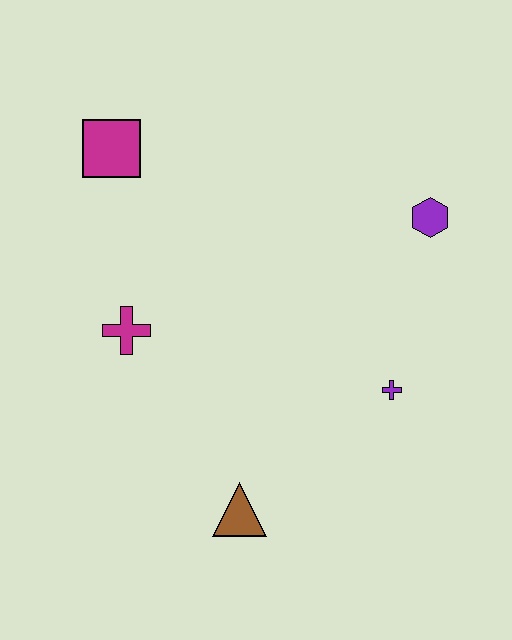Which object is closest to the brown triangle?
The purple cross is closest to the brown triangle.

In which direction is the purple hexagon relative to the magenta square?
The purple hexagon is to the right of the magenta square.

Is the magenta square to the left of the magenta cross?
Yes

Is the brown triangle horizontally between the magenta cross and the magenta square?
No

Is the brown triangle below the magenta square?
Yes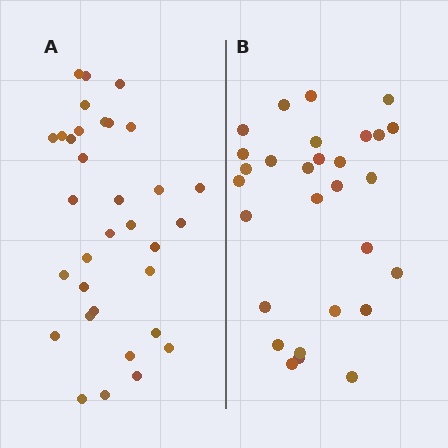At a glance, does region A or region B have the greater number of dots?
Region A (the left region) has more dots.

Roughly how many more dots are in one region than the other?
Region A has about 4 more dots than region B.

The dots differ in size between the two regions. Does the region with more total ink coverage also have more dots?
No. Region B has more total ink coverage because its dots are larger, but region A actually contains more individual dots. Total area can be misleading — the number of items is what matters here.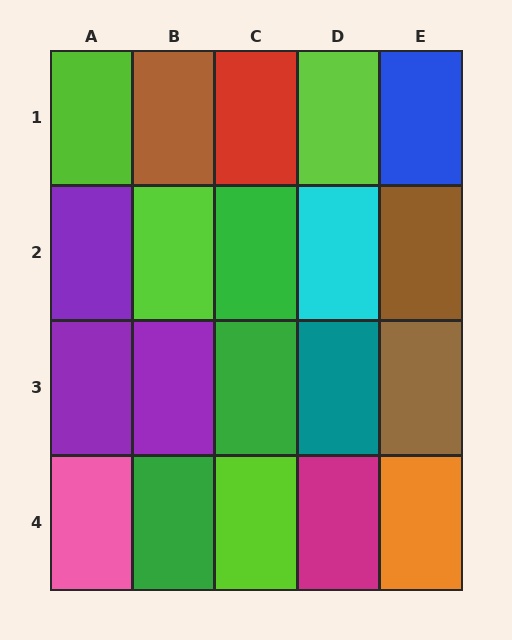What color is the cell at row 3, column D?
Teal.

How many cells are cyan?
1 cell is cyan.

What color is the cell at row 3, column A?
Purple.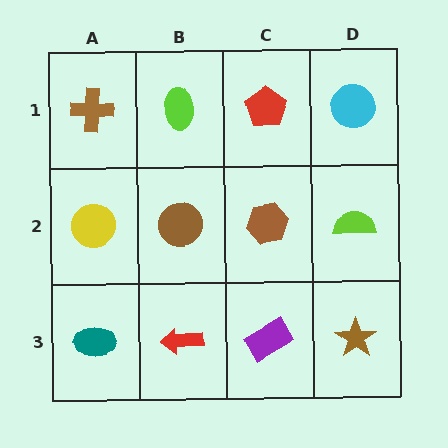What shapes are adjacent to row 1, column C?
A brown hexagon (row 2, column C), a lime ellipse (row 1, column B), a cyan circle (row 1, column D).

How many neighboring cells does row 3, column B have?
3.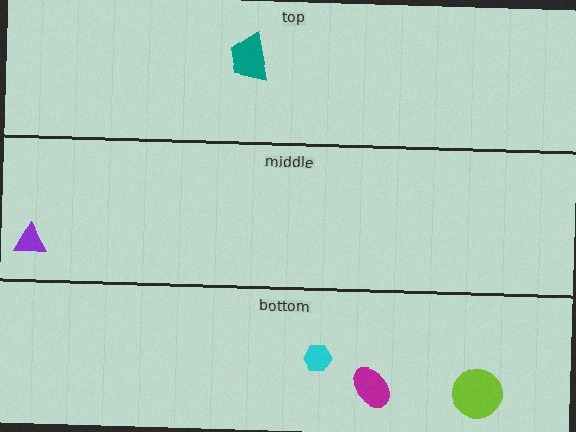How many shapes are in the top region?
1.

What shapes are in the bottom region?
The lime circle, the magenta ellipse, the cyan hexagon.